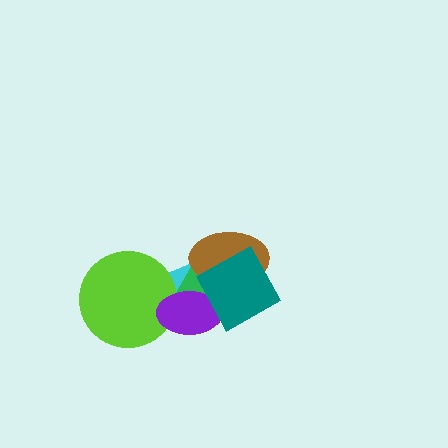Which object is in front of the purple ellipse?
The teal diamond is in front of the purple ellipse.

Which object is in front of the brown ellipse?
The teal diamond is in front of the brown ellipse.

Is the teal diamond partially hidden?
No, no other shape covers it.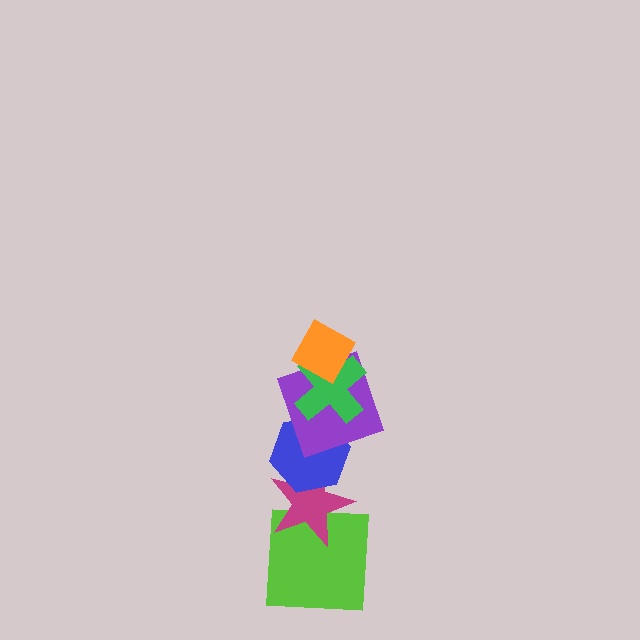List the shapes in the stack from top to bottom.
From top to bottom: the orange diamond, the green cross, the purple square, the blue hexagon, the magenta star, the lime square.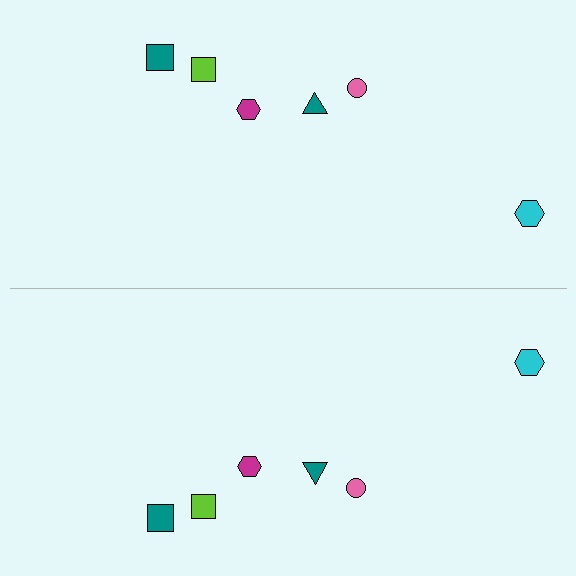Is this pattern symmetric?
Yes, this pattern has bilateral (reflection) symmetry.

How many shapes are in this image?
There are 12 shapes in this image.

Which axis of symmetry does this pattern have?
The pattern has a horizontal axis of symmetry running through the center of the image.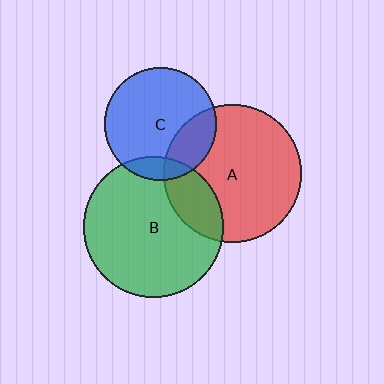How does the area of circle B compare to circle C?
Approximately 1.6 times.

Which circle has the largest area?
Circle B (green).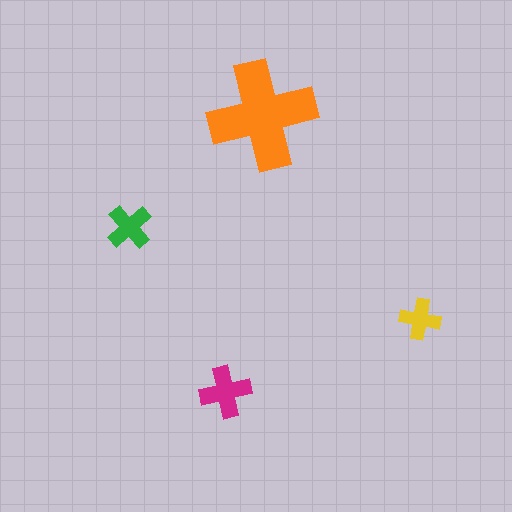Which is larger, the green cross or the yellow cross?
The green one.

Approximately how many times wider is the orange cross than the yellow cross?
About 2.5 times wider.